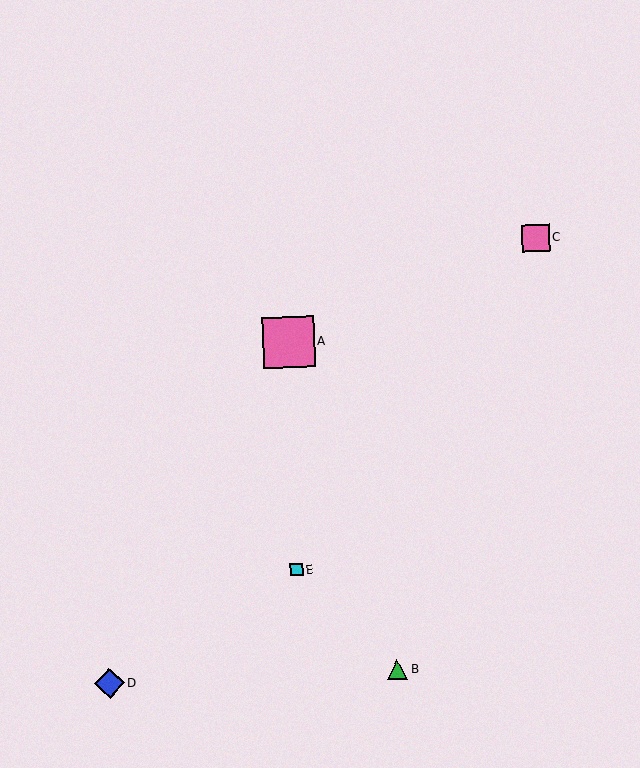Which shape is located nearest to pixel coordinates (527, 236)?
The pink square (labeled C) at (536, 238) is nearest to that location.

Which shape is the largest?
The pink square (labeled A) is the largest.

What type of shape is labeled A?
Shape A is a pink square.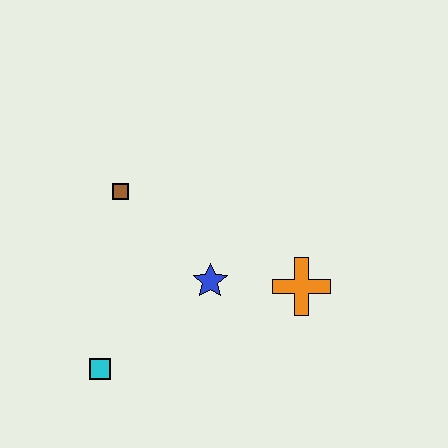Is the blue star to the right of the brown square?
Yes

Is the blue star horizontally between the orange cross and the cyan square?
Yes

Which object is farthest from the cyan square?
The orange cross is farthest from the cyan square.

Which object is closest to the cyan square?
The blue star is closest to the cyan square.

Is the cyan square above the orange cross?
No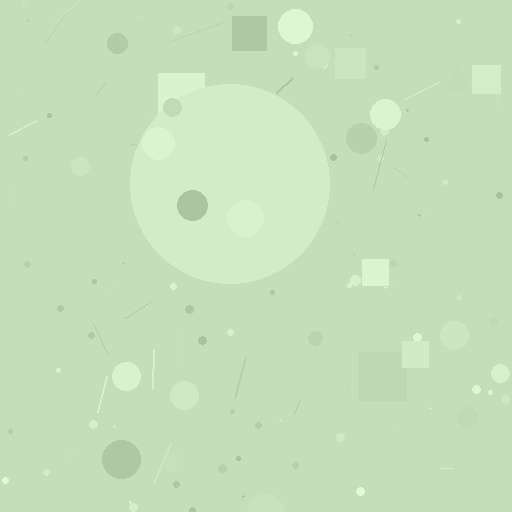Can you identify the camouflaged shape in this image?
The camouflaged shape is a circle.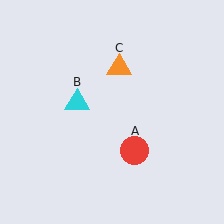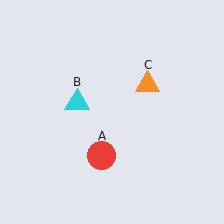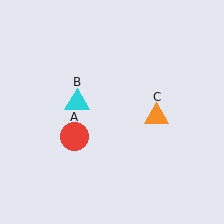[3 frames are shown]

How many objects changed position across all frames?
2 objects changed position: red circle (object A), orange triangle (object C).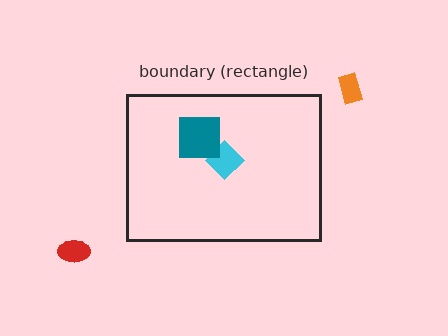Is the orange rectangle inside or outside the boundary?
Outside.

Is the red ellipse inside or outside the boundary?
Outside.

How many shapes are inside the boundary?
2 inside, 2 outside.